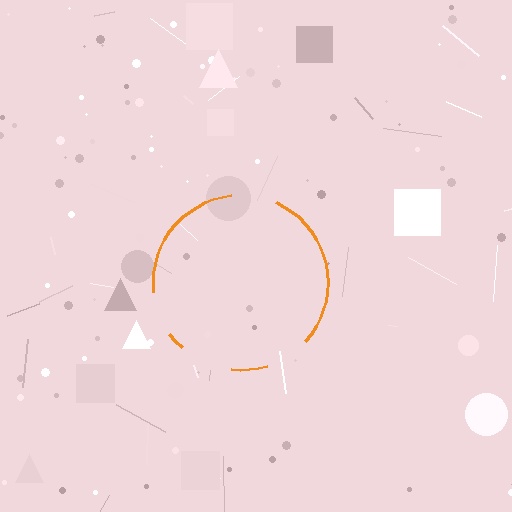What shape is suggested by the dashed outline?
The dashed outline suggests a circle.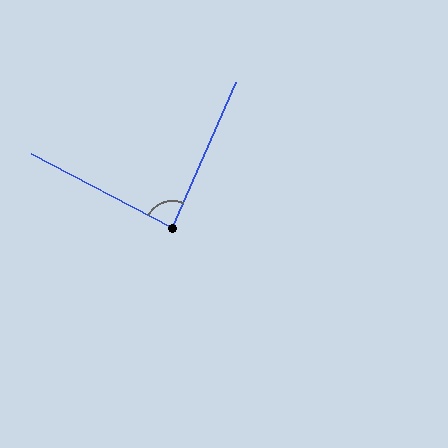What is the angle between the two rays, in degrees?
Approximately 86 degrees.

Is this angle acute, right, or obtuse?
It is approximately a right angle.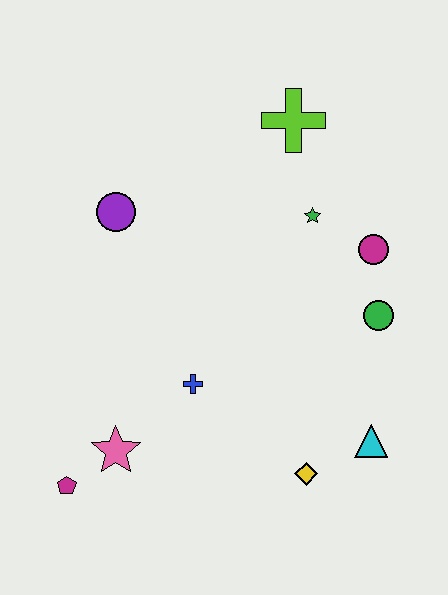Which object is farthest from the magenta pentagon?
The lime cross is farthest from the magenta pentagon.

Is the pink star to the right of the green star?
No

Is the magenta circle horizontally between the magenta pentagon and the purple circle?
No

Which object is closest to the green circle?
The magenta circle is closest to the green circle.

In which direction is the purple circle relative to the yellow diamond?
The purple circle is above the yellow diamond.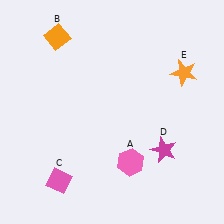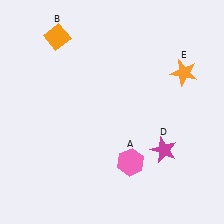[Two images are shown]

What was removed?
The pink diamond (C) was removed in Image 2.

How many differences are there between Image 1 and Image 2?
There is 1 difference between the two images.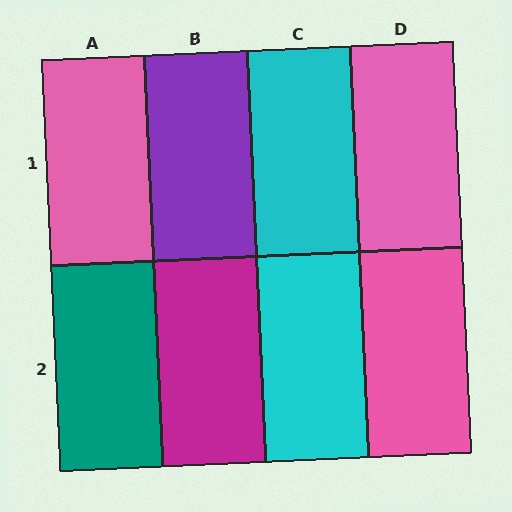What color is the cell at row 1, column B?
Purple.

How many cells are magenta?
1 cell is magenta.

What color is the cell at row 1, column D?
Pink.